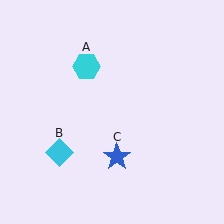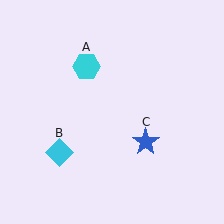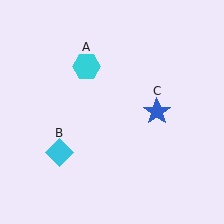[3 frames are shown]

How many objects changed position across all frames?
1 object changed position: blue star (object C).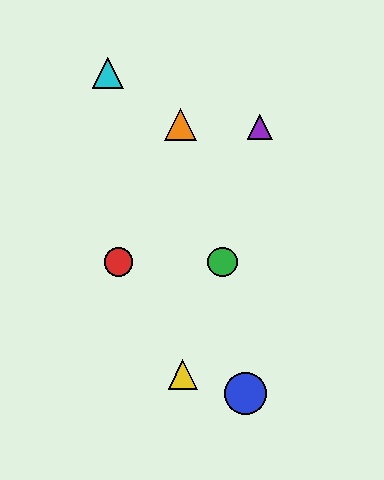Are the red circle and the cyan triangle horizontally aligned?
No, the red circle is at y≈262 and the cyan triangle is at y≈73.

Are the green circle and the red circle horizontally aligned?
Yes, both are at y≈262.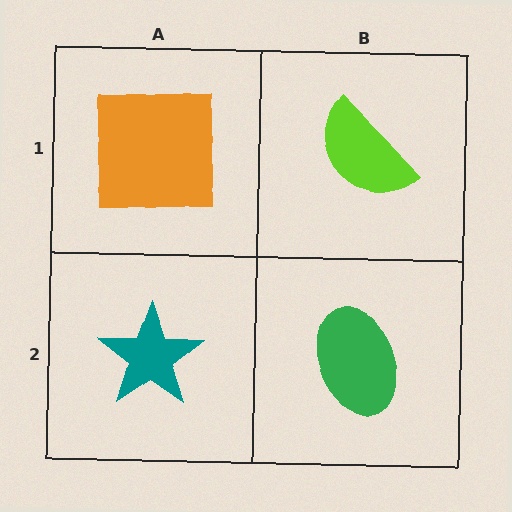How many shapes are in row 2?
2 shapes.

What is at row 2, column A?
A teal star.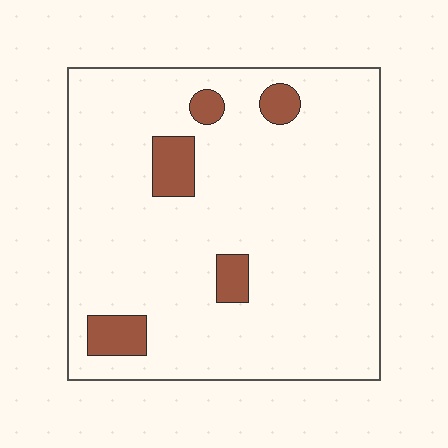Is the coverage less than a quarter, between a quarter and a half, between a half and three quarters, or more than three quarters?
Less than a quarter.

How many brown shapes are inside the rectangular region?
5.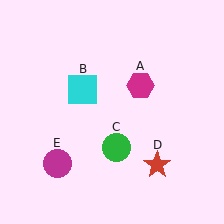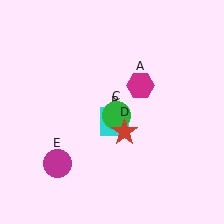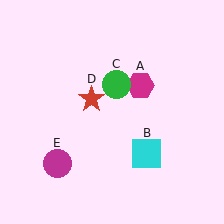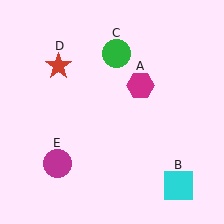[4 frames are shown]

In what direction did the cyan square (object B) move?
The cyan square (object B) moved down and to the right.